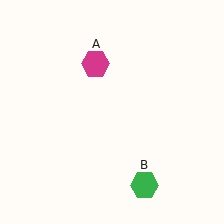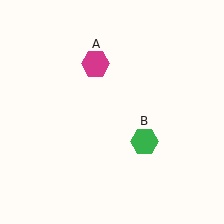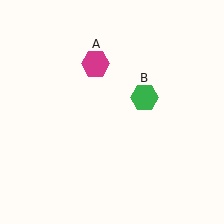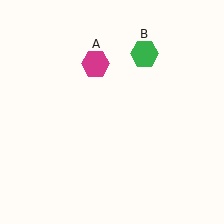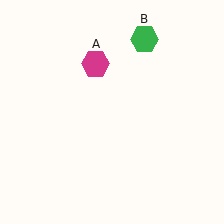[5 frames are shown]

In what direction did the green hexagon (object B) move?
The green hexagon (object B) moved up.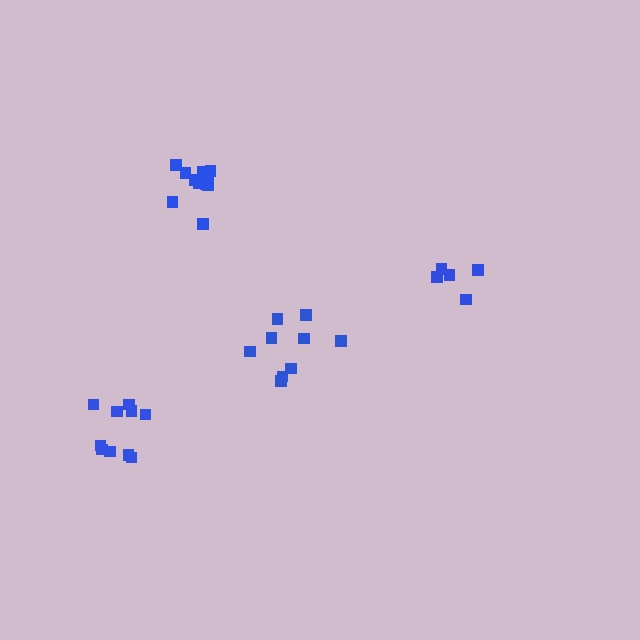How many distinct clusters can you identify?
There are 4 distinct clusters.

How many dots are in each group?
Group 1: 9 dots, Group 2: 5 dots, Group 3: 11 dots, Group 4: 10 dots (35 total).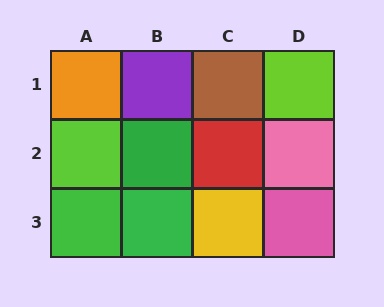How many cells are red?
1 cell is red.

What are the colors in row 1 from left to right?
Orange, purple, brown, lime.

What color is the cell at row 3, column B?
Green.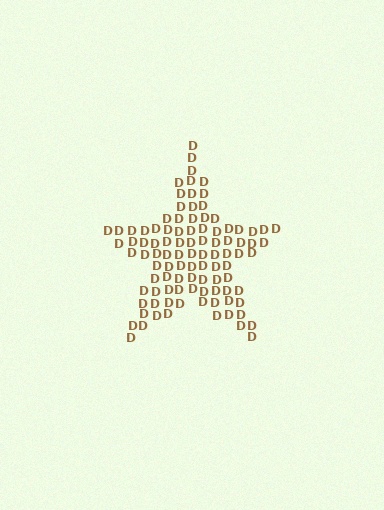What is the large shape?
The large shape is a star.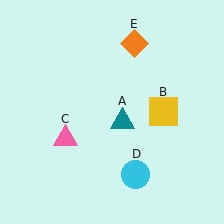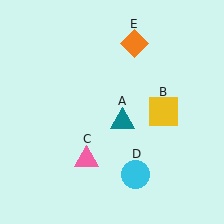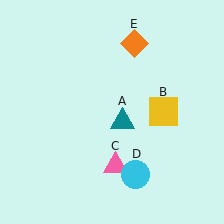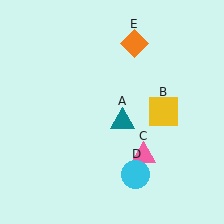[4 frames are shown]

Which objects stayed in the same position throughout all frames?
Teal triangle (object A) and yellow square (object B) and cyan circle (object D) and orange diamond (object E) remained stationary.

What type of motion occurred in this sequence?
The pink triangle (object C) rotated counterclockwise around the center of the scene.